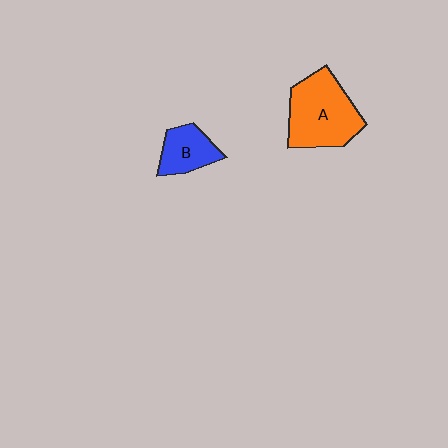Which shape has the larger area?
Shape A (orange).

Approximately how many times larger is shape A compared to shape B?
Approximately 2.0 times.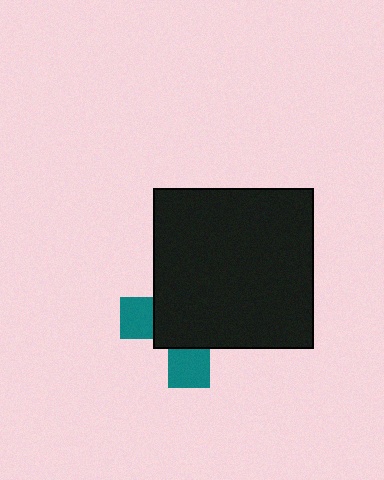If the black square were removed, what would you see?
You would see the complete teal cross.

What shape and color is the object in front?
The object in front is a black square.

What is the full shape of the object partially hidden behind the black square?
The partially hidden object is a teal cross.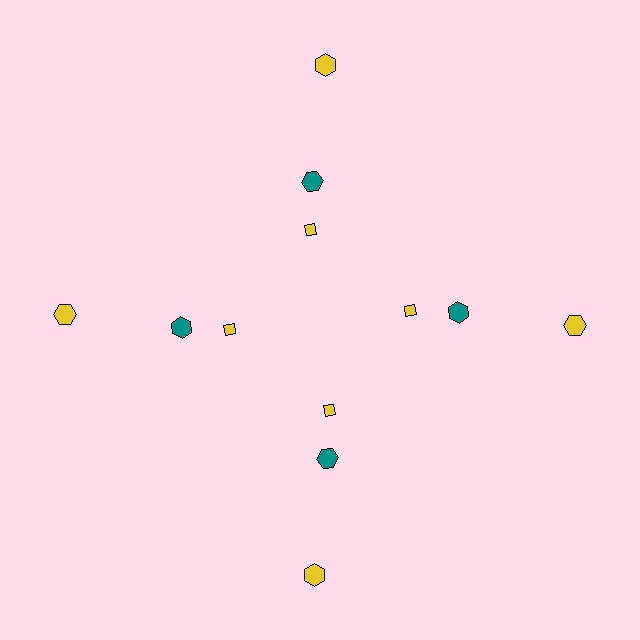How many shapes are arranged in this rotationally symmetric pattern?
There are 12 shapes, arranged in 4 groups of 3.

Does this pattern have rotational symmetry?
Yes, this pattern has 4-fold rotational symmetry. It looks the same after rotating 90 degrees around the center.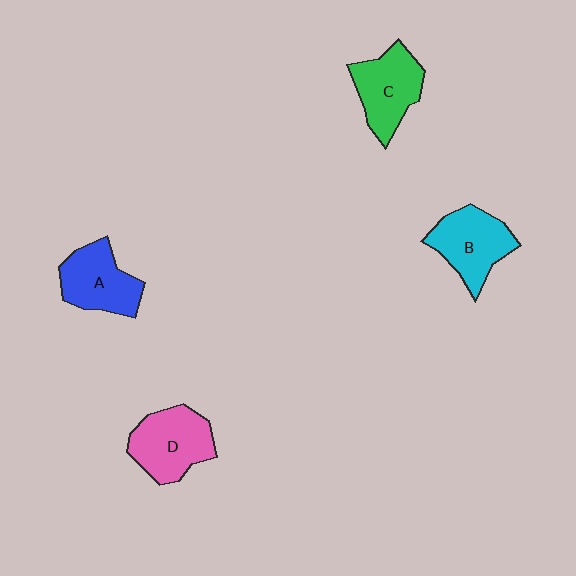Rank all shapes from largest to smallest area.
From largest to smallest: D (pink), B (cyan), C (green), A (blue).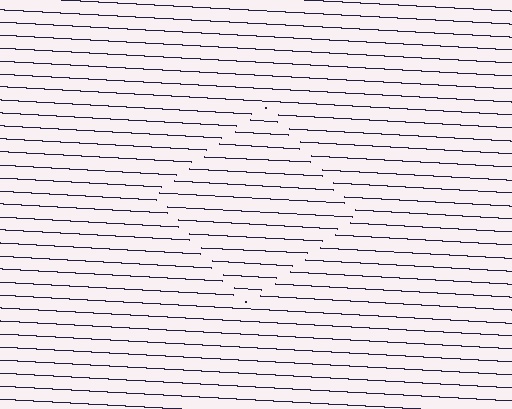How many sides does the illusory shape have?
4 sides — the line-ends trace a square.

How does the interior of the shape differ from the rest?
The interior of the shape contains the same grating, shifted by half a period — the contour is defined by the phase discontinuity where line-ends from the inner and outer gratings abut.